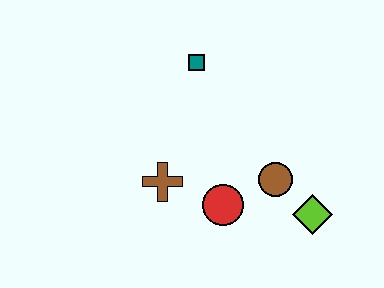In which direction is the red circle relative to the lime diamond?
The red circle is to the left of the lime diamond.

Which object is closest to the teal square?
The brown cross is closest to the teal square.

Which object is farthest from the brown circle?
The teal square is farthest from the brown circle.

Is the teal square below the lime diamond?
No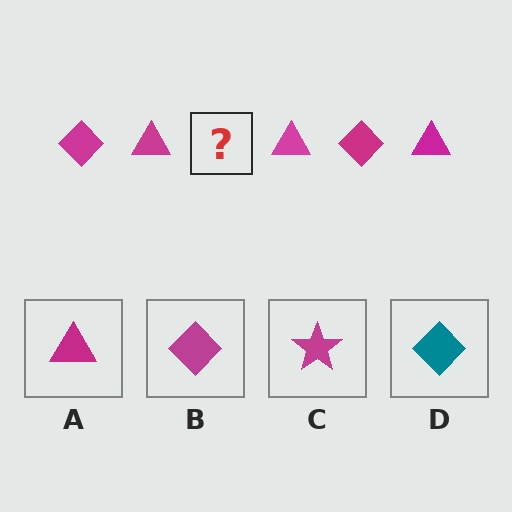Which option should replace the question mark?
Option B.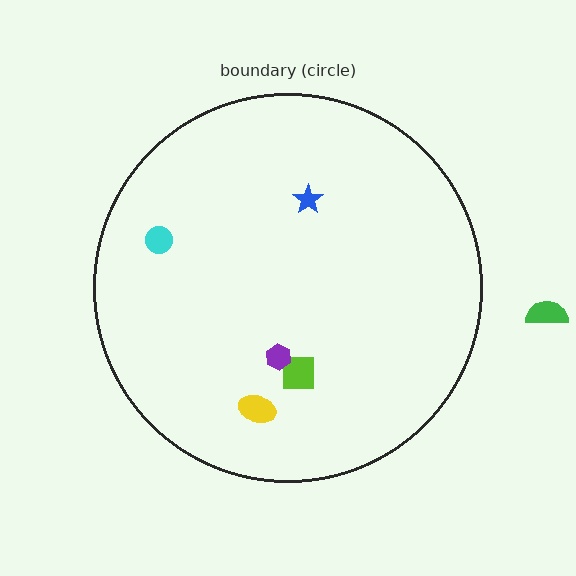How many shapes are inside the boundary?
5 inside, 1 outside.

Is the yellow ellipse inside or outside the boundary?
Inside.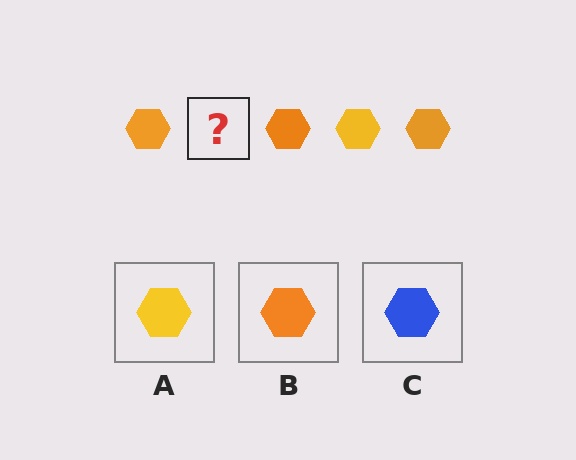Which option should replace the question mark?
Option A.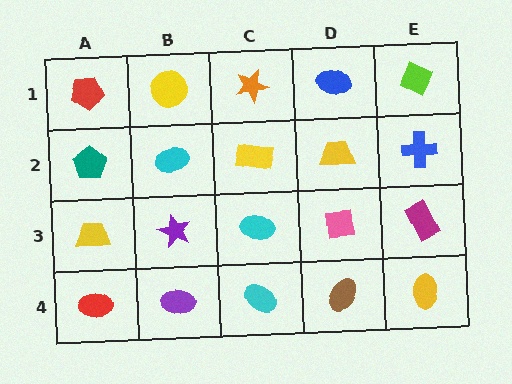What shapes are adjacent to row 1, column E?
A blue cross (row 2, column E), a blue ellipse (row 1, column D).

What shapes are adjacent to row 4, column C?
A cyan ellipse (row 3, column C), a purple ellipse (row 4, column B), a brown ellipse (row 4, column D).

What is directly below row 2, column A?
A yellow trapezoid.